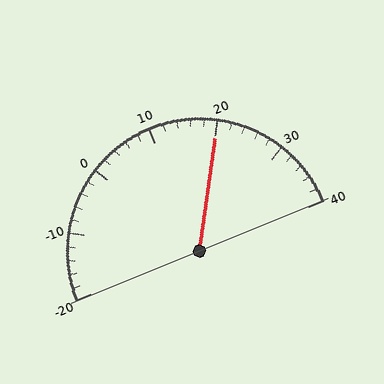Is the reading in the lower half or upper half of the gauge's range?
The reading is in the upper half of the range (-20 to 40).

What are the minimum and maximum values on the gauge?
The gauge ranges from -20 to 40.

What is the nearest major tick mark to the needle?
The nearest major tick mark is 20.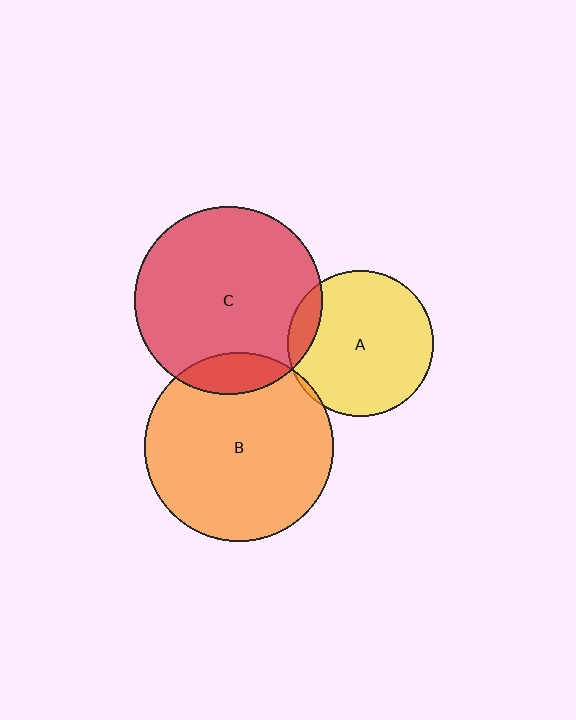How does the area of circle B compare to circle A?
Approximately 1.7 times.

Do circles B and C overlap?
Yes.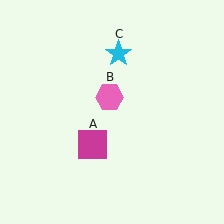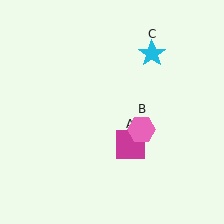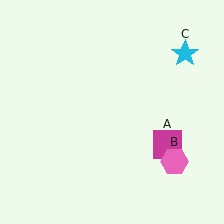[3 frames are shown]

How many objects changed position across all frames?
3 objects changed position: magenta square (object A), pink hexagon (object B), cyan star (object C).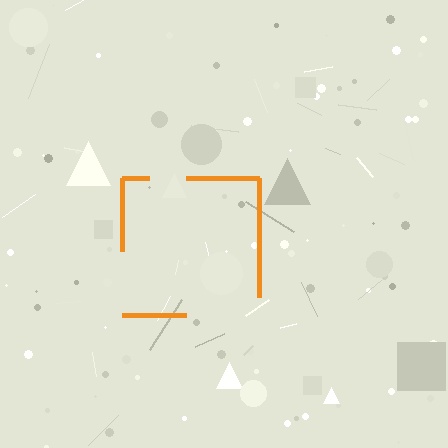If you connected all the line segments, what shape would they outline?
They would outline a square.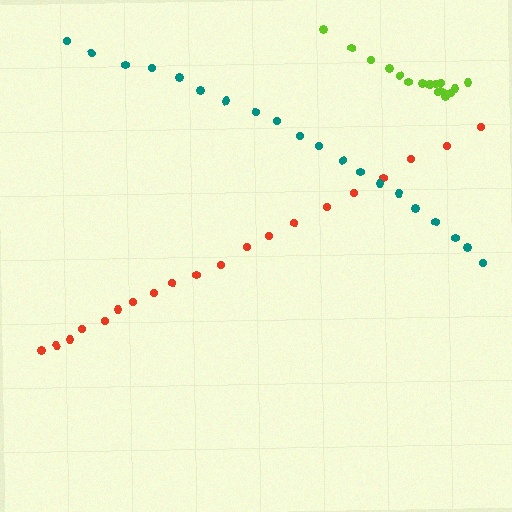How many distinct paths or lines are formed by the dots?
There are 3 distinct paths.